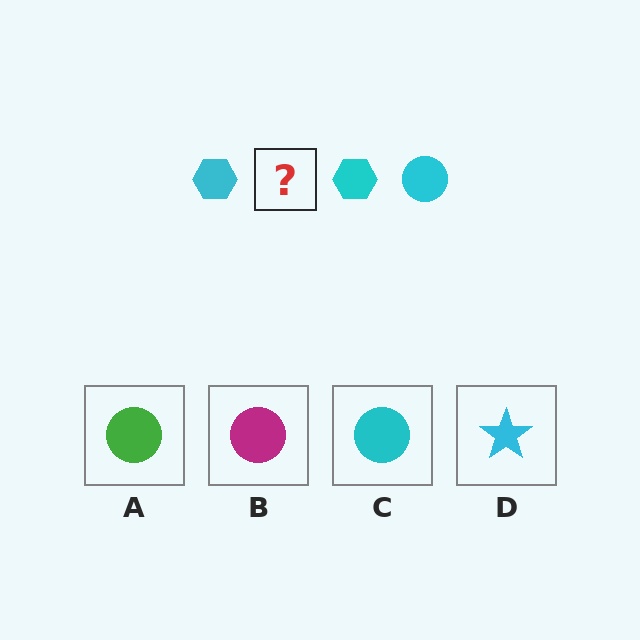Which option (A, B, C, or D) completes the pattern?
C.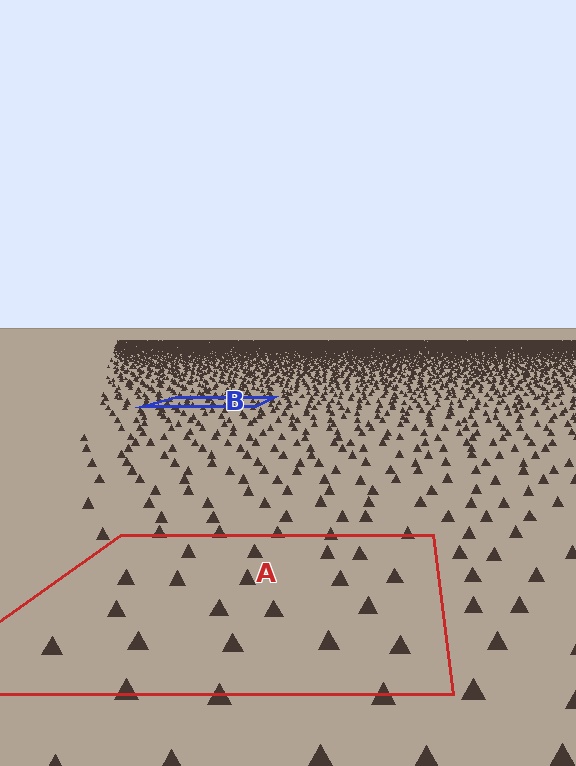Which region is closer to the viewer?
Region A is closer. The texture elements there are larger and more spread out.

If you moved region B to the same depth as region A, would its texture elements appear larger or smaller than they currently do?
They would appear larger. At a closer depth, the same texture elements are projected at a bigger on-screen size.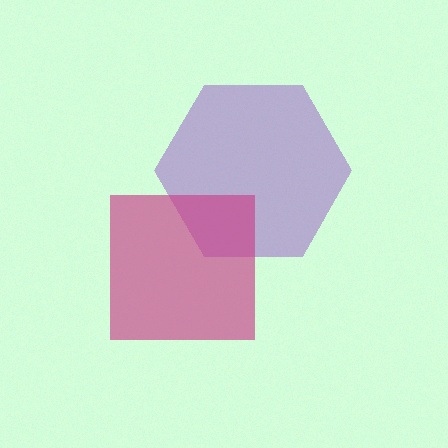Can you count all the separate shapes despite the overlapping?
Yes, there are 2 separate shapes.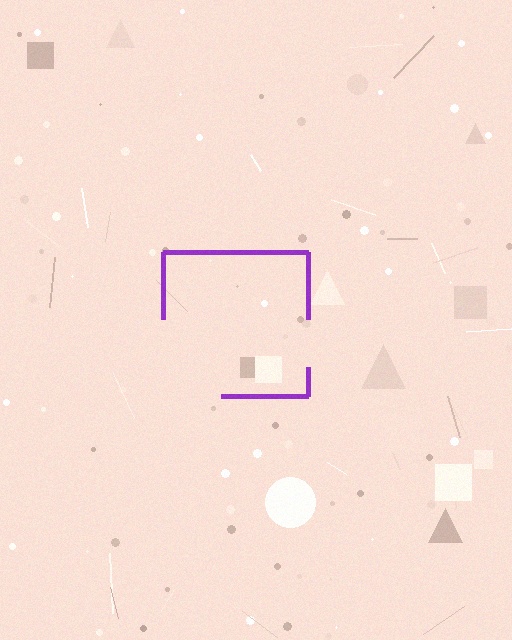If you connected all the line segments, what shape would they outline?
They would outline a square.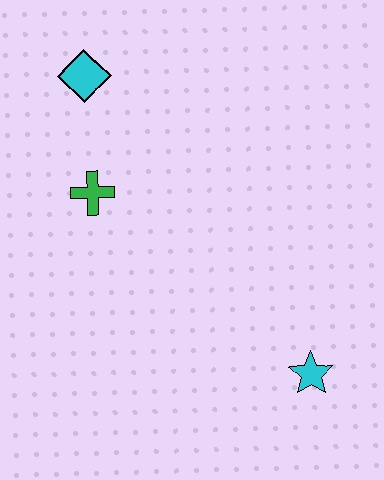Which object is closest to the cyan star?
The green cross is closest to the cyan star.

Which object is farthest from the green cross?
The cyan star is farthest from the green cross.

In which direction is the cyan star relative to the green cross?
The cyan star is to the right of the green cross.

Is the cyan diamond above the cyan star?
Yes